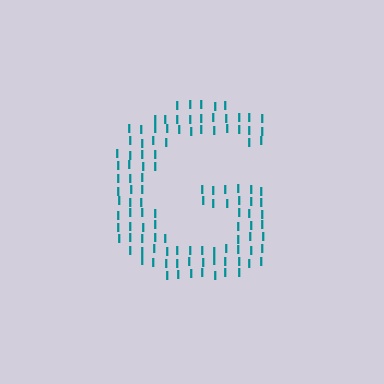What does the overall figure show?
The overall figure shows the letter G.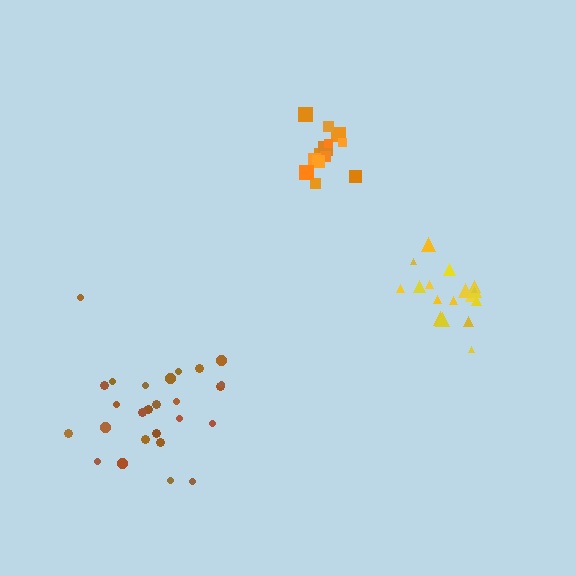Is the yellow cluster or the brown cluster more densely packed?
Yellow.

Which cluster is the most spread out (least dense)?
Brown.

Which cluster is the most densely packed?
Orange.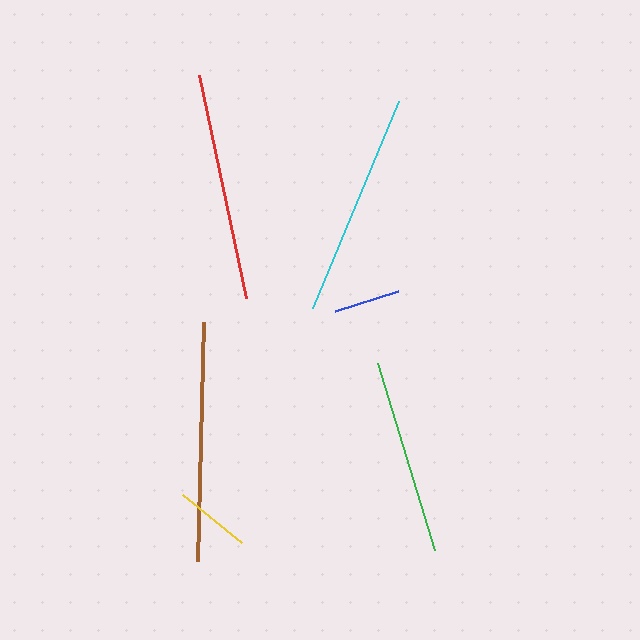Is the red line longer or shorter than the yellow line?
The red line is longer than the yellow line.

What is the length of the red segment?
The red segment is approximately 228 pixels long.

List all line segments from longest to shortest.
From longest to shortest: brown, red, cyan, green, yellow, blue.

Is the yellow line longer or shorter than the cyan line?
The cyan line is longer than the yellow line.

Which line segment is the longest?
The brown line is the longest at approximately 239 pixels.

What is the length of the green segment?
The green segment is approximately 196 pixels long.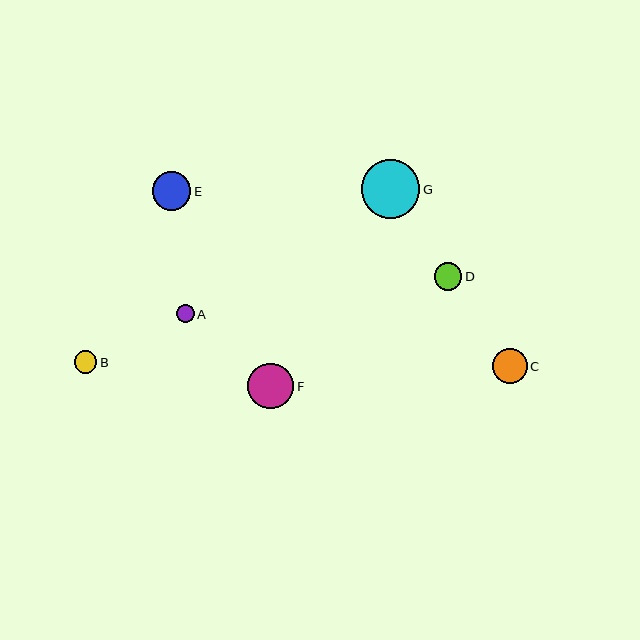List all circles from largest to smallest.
From largest to smallest: G, F, E, C, D, B, A.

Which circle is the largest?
Circle G is the largest with a size of approximately 59 pixels.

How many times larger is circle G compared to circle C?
Circle G is approximately 1.7 times the size of circle C.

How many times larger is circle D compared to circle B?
Circle D is approximately 1.2 times the size of circle B.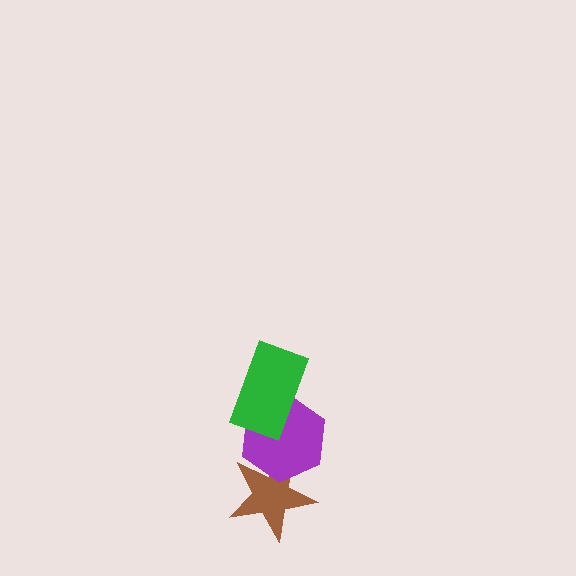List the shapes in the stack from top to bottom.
From top to bottom: the green rectangle, the purple hexagon, the brown star.